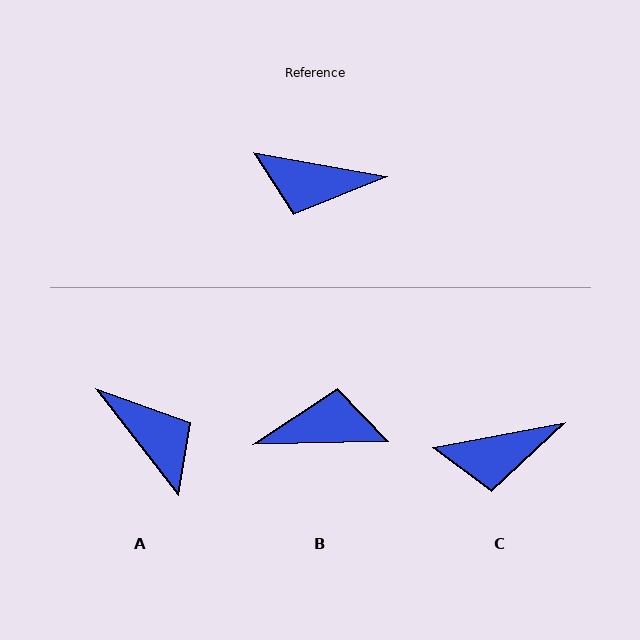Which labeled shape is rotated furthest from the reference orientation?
B, about 169 degrees away.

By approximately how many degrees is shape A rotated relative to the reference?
Approximately 138 degrees counter-clockwise.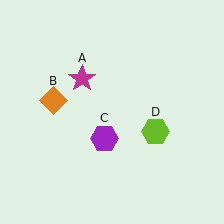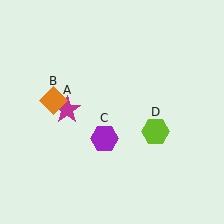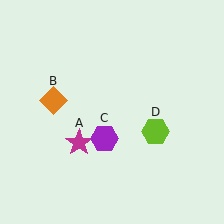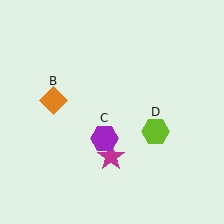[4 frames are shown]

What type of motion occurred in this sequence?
The magenta star (object A) rotated counterclockwise around the center of the scene.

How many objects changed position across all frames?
1 object changed position: magenta star (object A).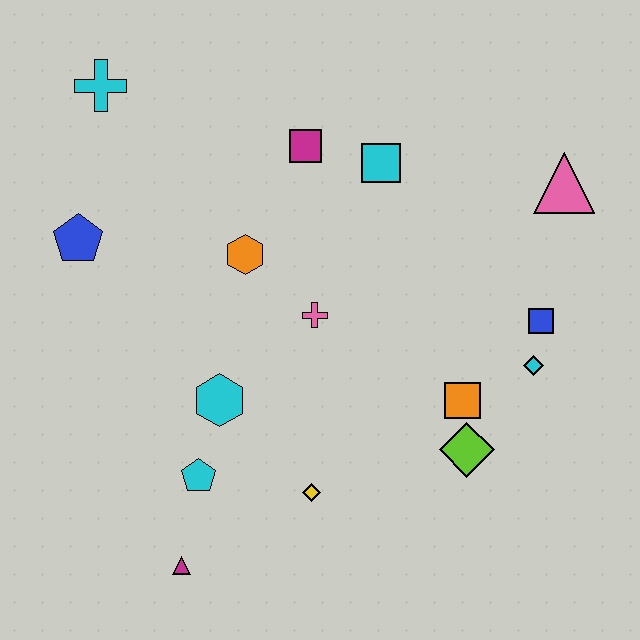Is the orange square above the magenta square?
No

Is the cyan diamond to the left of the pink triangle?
Yes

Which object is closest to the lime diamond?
The orange square is closest to the lime diamond.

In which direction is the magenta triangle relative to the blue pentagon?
The magenta triangle is below the blue pentagon.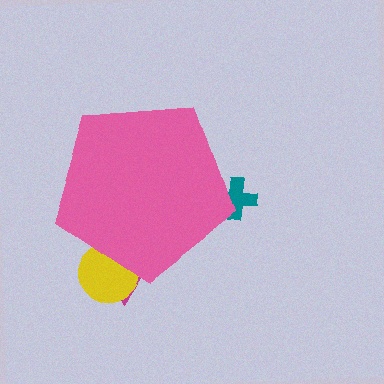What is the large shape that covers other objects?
A pink pentagon.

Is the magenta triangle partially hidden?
Yes, the magenta triangle is partially hidden behind the pink pentagon.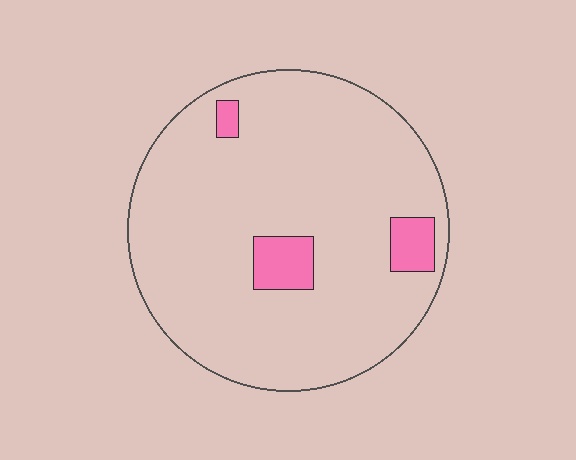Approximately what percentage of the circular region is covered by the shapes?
Approximately 10%.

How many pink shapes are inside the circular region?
3.